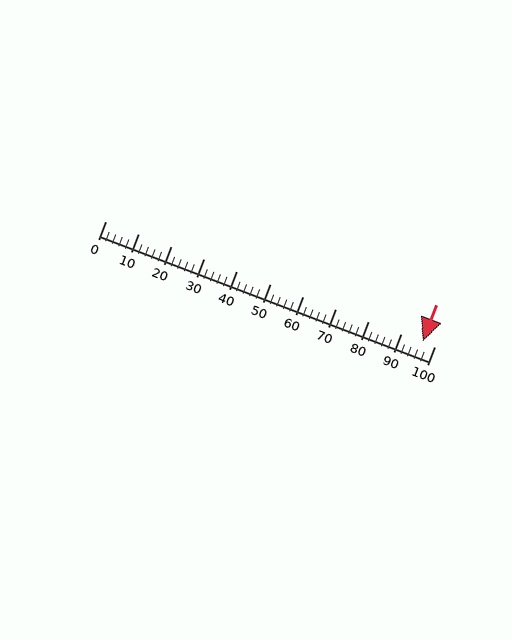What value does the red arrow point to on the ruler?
The red arrow points to approximately 96.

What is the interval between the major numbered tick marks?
The major tick marks are spaced 10 units apart.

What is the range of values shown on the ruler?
The ruler shows values from 0 to 100.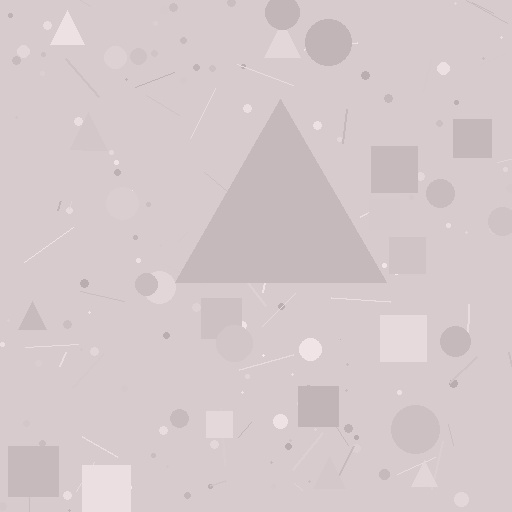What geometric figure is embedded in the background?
A triangle is embedded in the background.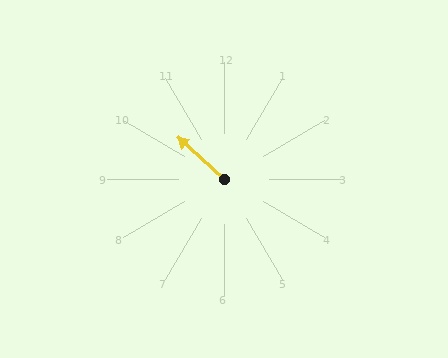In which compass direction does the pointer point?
Northwest.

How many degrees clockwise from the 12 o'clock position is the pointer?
Approximately 312 degrees.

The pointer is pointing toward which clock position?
Roughly 10 o'clock.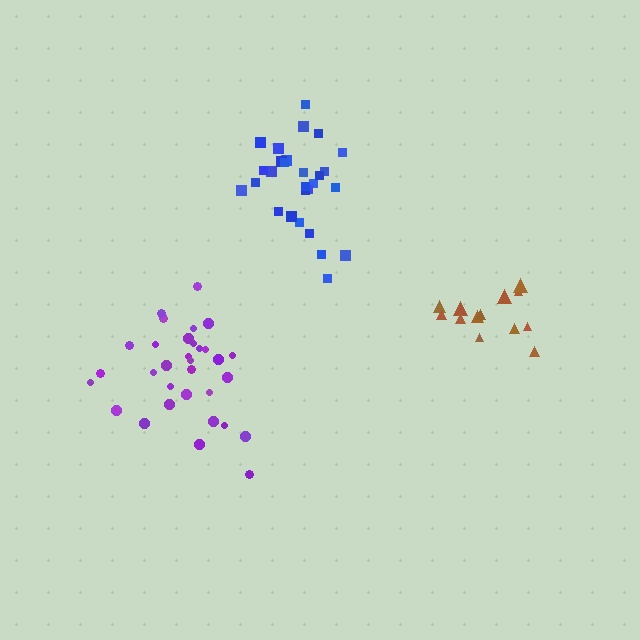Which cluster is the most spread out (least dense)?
Purple.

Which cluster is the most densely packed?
Brown.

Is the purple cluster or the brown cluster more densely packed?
Brown.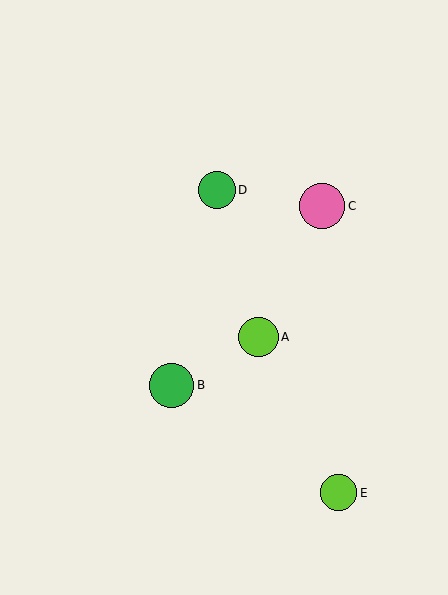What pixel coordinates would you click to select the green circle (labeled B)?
Click at (171, 385) to select the green circle B.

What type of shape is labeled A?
Shape A is a lime circle.